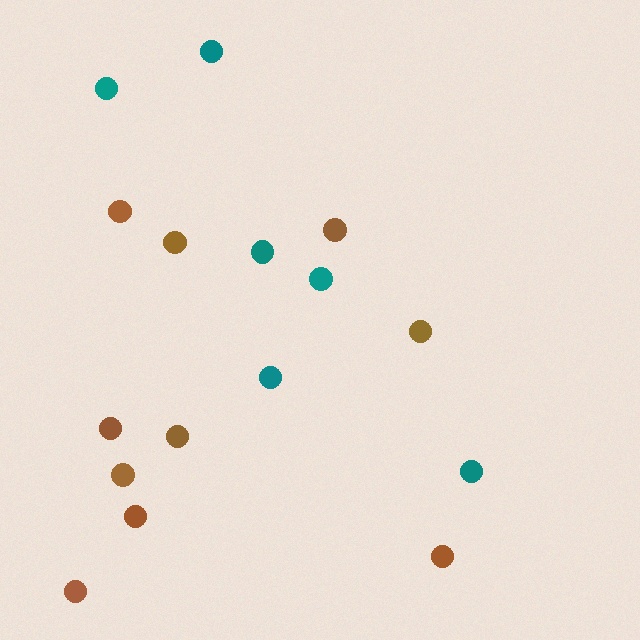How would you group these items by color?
There are 2 groups: one group of teal circles (6) and one group of brown circles (10).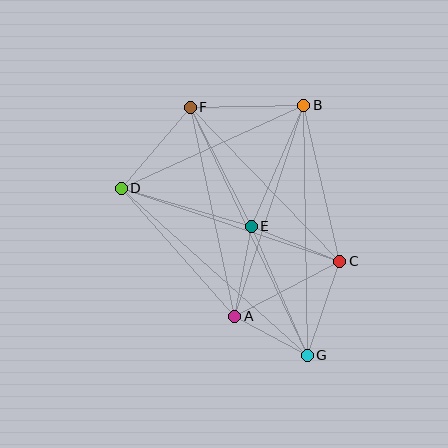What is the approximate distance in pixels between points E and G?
The distance between E and G is approximately 141 pixels.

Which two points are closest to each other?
Points A and G are closest to each other.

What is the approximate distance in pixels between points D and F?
The distance between D and F is approximately 106 pixels.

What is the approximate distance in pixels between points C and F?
The distance between C and F is approximately 215 pixels.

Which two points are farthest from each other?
Points F and G are farthest from each other.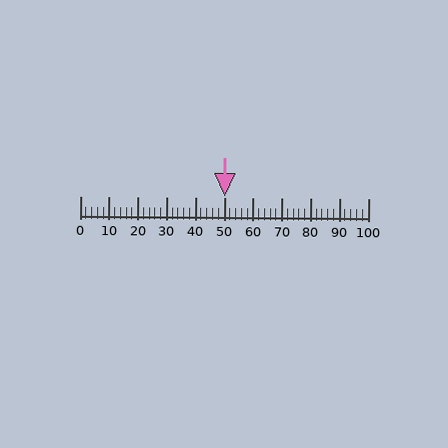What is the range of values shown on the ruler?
The ruler shows values from 0 to 100.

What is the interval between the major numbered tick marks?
The major tick marks are spaced 10 units apart.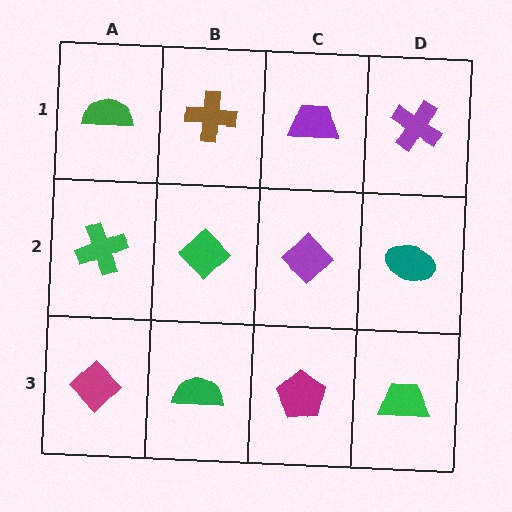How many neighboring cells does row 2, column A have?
3.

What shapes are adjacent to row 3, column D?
A teal ellipse (row 2, column D), a magenta pentagon (row 3, column C).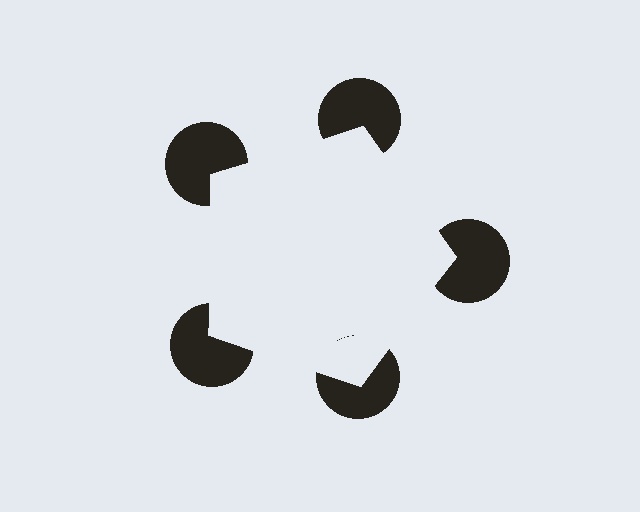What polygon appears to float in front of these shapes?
An illusory pentagon — its edges are inferred from the aligned wedge cuts in the pac-man discs, not physically drawn.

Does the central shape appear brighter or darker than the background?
It typically appears slightly brighter than the background, even though no actual brightness change is drawn.